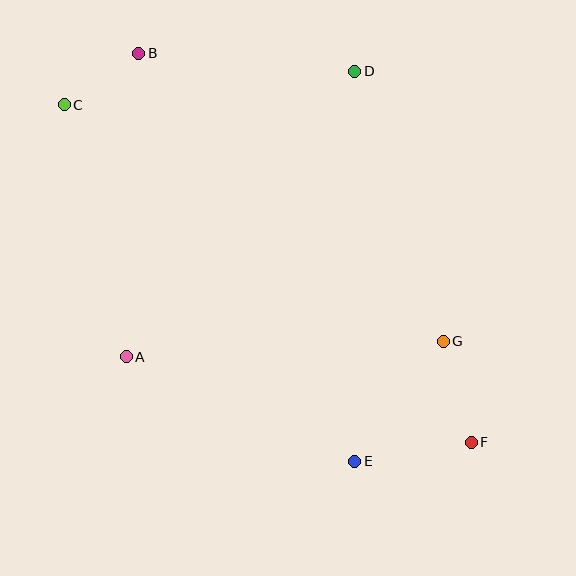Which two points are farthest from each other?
Points C and F are farthest from each other.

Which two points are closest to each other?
Points B and C are closest to each other.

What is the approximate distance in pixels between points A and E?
The distance between A and E is approximately 251 pixels.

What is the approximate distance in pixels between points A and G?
The distance between A and G is approximately 317 pixels.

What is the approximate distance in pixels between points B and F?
The distance between B and F is approximately 512 pixels.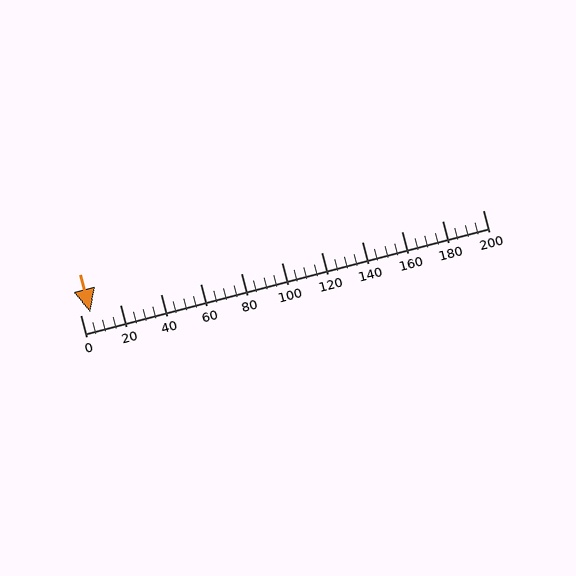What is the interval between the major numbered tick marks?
The major tick marks are spaced 20 units apart.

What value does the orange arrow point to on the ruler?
The orange arrow points to approximately 5.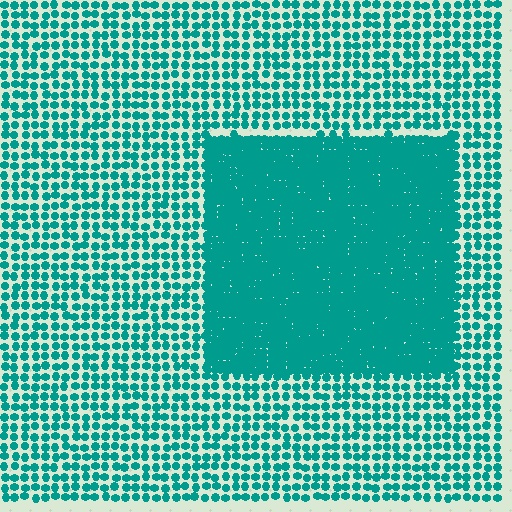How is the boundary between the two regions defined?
The boundary is defined by a change in element density (approximately 2.6x ratio). All elements are the same color, size, and shape.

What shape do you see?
I see a rectangle.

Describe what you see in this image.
The image contains small teal elements arranged at two different densities. A rectangle-shaped region is visible where the elements are more densely packed than the surrounding area.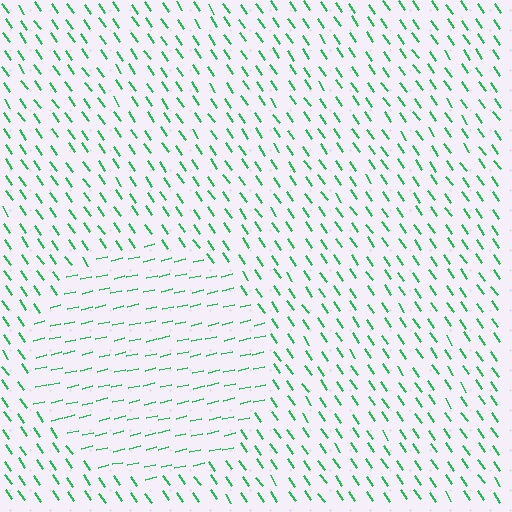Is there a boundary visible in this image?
Yes, there is a texture boundary formed by a change in line orientation.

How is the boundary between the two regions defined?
The boundary is defined purely by a change in line orientation (approximately 69 degrees difference). All lines are the same color and thickness.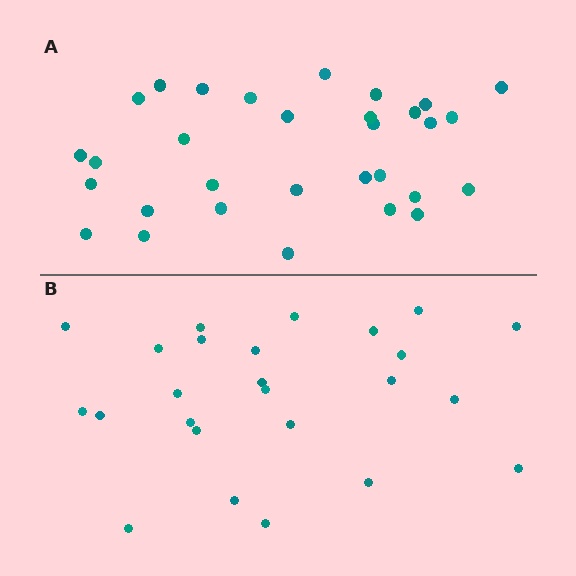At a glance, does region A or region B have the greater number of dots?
Region A (the top region) has more dots.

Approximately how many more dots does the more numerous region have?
Region A has about 6 more dots than region B.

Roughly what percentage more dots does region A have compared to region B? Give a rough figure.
About 25% more.